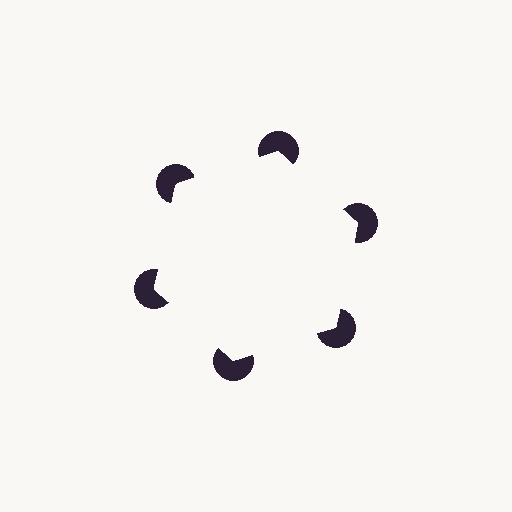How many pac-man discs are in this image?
There are 6 — one at each vertex of the illusory hexagon.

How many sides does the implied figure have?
6 sides.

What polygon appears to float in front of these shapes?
An illusory hexagon — its edges are inferred from the aligned wedge cuts in the pac-man discs, not physically drawn.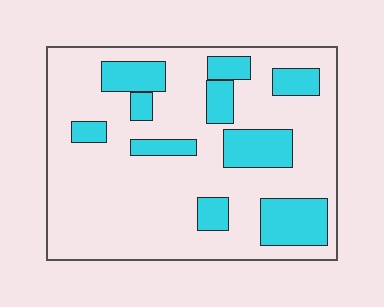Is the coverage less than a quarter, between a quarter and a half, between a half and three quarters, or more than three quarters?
Less than a quarter.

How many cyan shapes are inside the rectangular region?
10.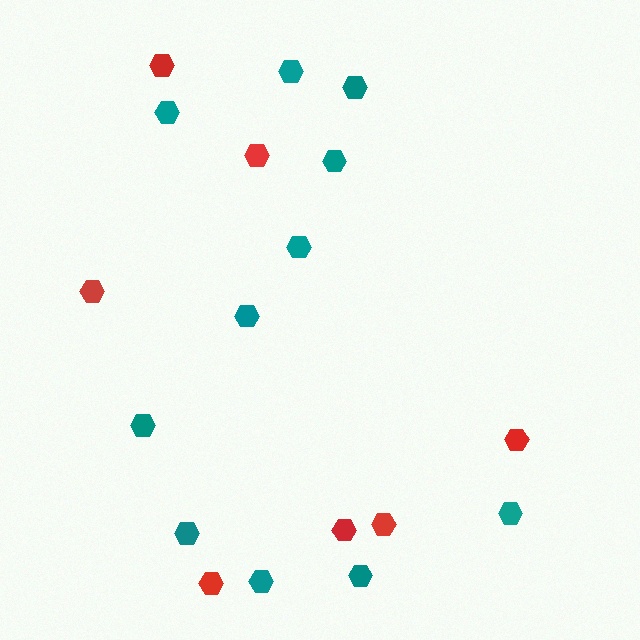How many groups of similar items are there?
There are 2 groups: one group of teal hexagons (11) and one group of red hexagons (7).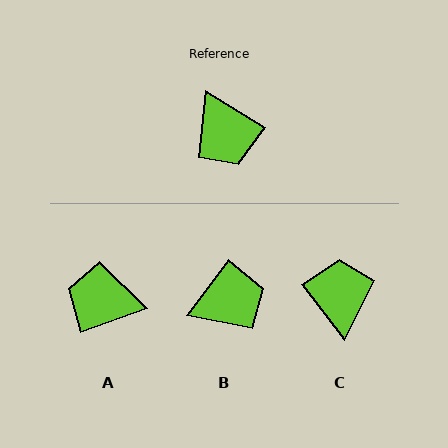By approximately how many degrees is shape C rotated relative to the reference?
Approximately 159 degrees counter-clockwise.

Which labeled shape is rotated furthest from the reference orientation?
C, about 159 degrees away.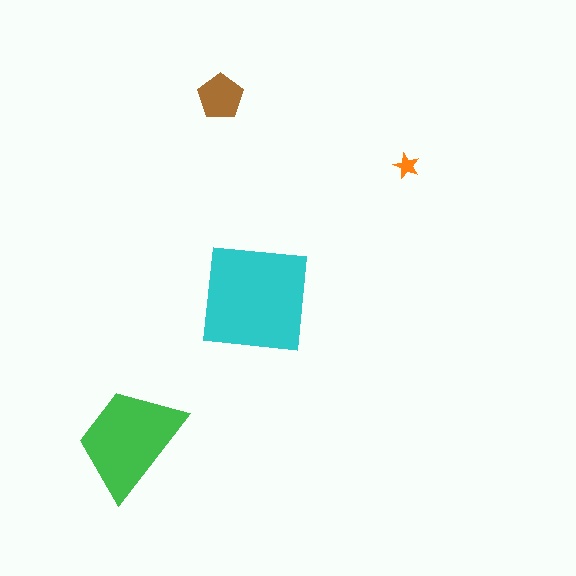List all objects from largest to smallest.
The cyan square, the green trapezoid, the brown pentagon, the orange star.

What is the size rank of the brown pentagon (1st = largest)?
3rd.